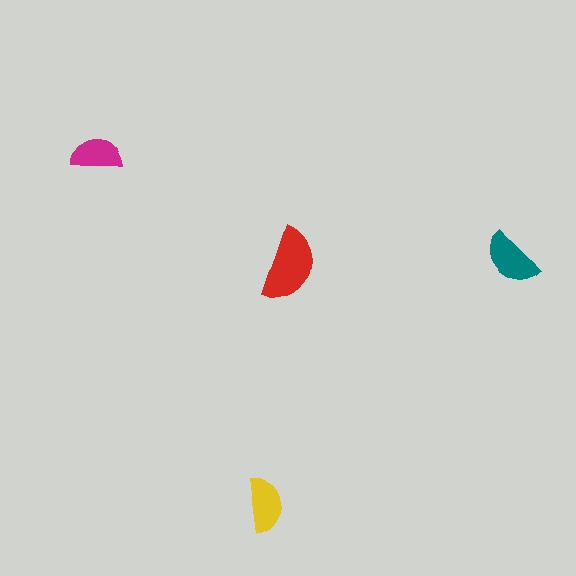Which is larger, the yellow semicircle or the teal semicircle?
The teal one.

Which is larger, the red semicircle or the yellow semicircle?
The red one.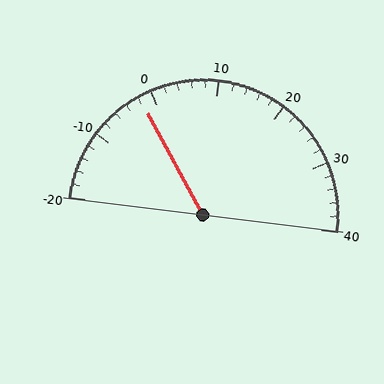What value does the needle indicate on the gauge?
The needle indicates approximately -2.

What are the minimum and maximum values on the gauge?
The gauge ranges from -20 to 40.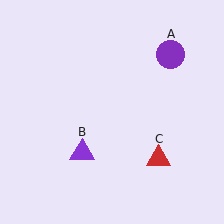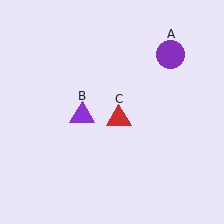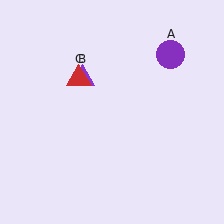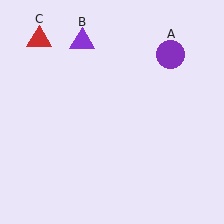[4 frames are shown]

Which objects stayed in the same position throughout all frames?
Purple circle (object A) remained stationary.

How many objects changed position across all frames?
2 objects changed position: purple triangle (object B), red triangle (object C).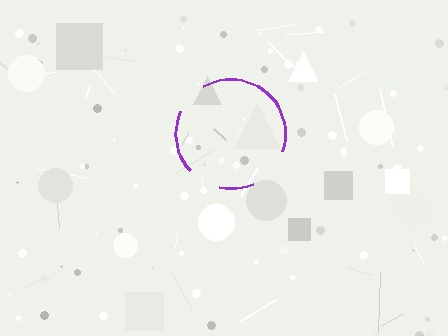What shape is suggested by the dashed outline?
The dashed outline suggests a circle.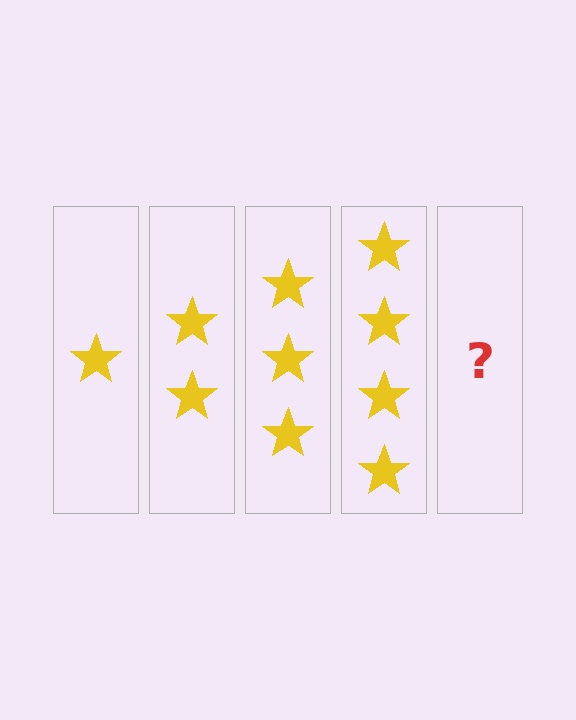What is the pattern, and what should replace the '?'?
The pattern is that each step adds one more star. The '?' should be 5 stars.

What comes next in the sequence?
The next element should be 5 stars.